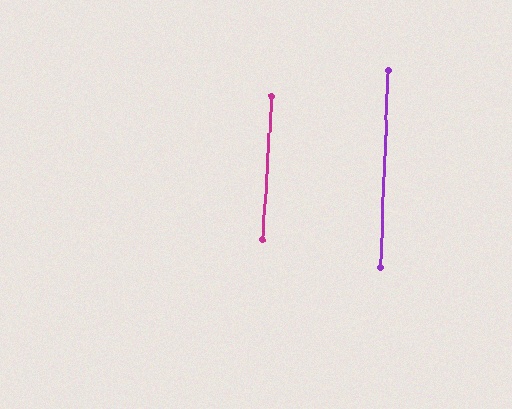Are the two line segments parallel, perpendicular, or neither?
Parallel — their directions differ by only 1.3°.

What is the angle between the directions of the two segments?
Approximately 1 degree.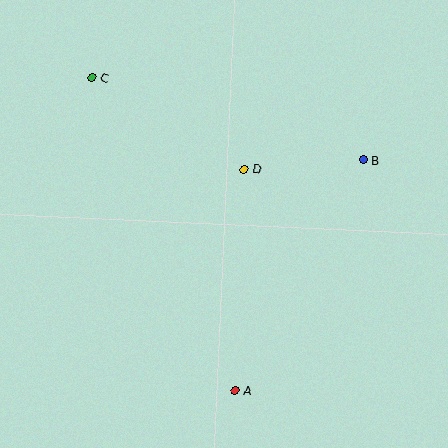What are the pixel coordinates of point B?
Point B is at (363, 160).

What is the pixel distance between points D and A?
The distance between D and A is 221 pixels.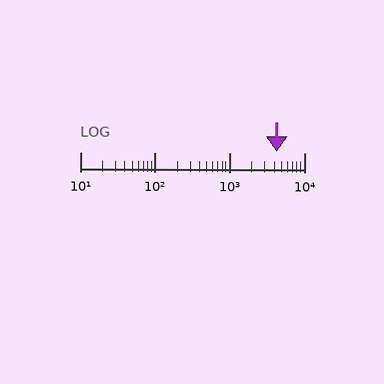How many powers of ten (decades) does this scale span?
The scale spans 3 decades, from 10 to 10000.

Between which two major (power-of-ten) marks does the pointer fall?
The pointer is between 1000 and 10000.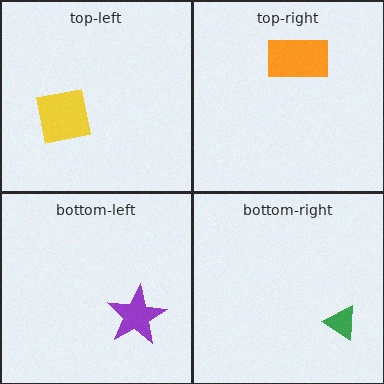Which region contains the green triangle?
The bottom-right region.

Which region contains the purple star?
The bottom-left region.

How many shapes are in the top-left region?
1.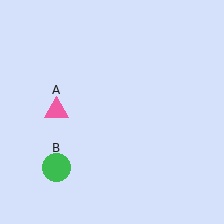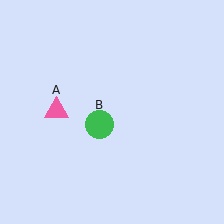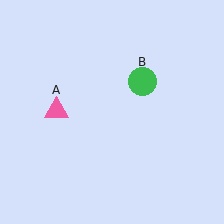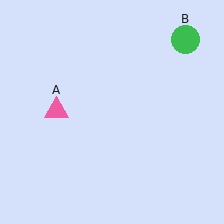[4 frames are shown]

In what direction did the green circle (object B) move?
The green circle (object B) moved up and to the right.